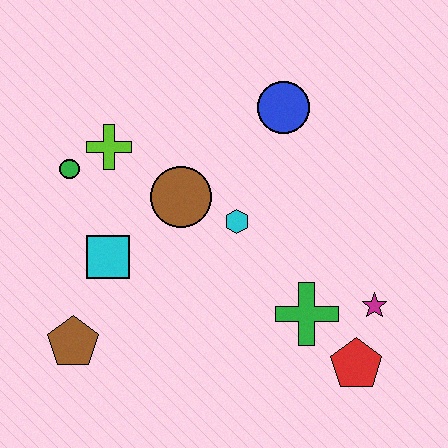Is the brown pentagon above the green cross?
No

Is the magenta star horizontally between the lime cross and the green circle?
No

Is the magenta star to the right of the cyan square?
Yes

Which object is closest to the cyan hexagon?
The brown circle is closest to the cyan hexagon.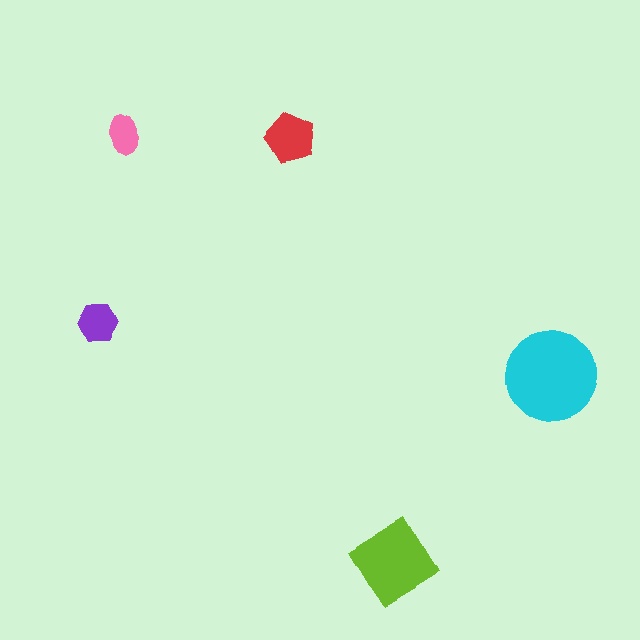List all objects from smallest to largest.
The pink ellipse, the purple hexagon, the red pentagon, the lime diamond, the cyan circle.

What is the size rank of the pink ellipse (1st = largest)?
5th.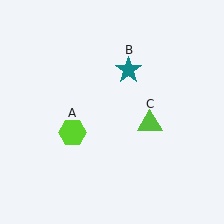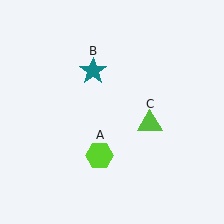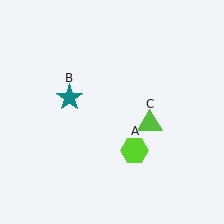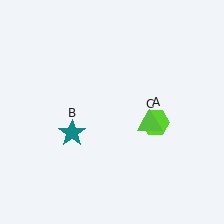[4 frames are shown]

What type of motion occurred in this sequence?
The lime hexagon (object A), teal star (object B) rotated counterclockwise around the center of the scene.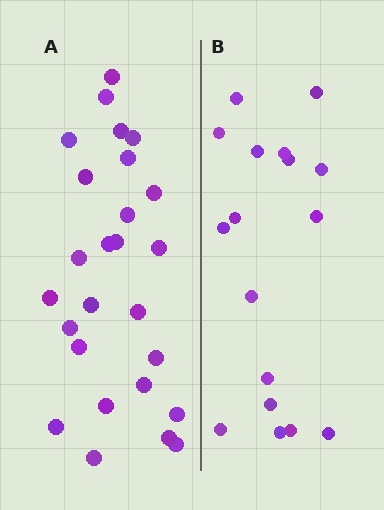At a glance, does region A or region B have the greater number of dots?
Region A (the left region) has more dots.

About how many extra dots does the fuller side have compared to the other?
Region A has roughly 8 or so more dots than region B.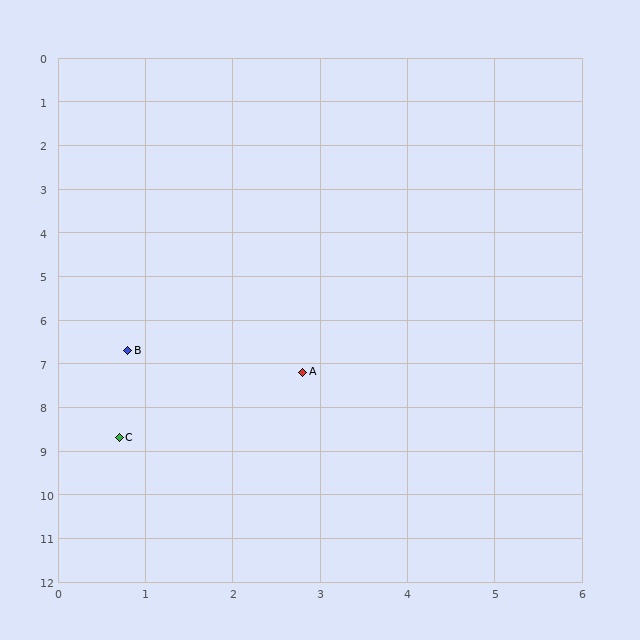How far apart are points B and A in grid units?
Points B and A are about 2.1 grid units apart.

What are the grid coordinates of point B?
Point B is at approximately (0.8, 6.7).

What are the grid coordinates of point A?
Point A is at approximately (2.8, 7.2).